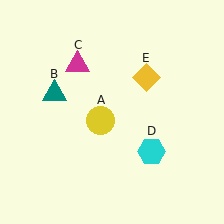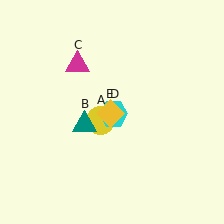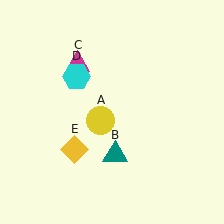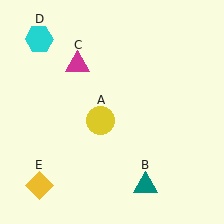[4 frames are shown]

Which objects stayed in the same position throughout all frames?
Yellow circle (object A) and magenta triangle (object C) remained stationary.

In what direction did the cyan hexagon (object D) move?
The cyan hexagon (object D) moved up and to the left.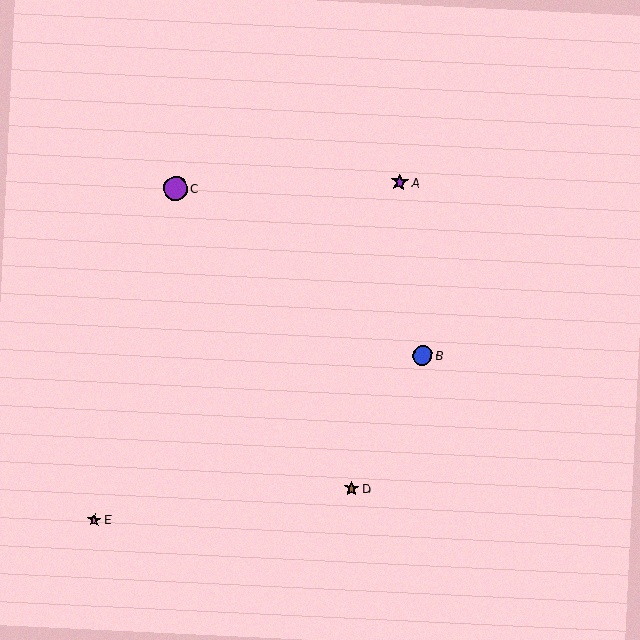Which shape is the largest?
The purple circle (labeled C) is the largest.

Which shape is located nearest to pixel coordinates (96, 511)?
The pink star (labeled E) at (94, 520) is nearest to that location.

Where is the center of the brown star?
The center of the brown star is at (352, 489).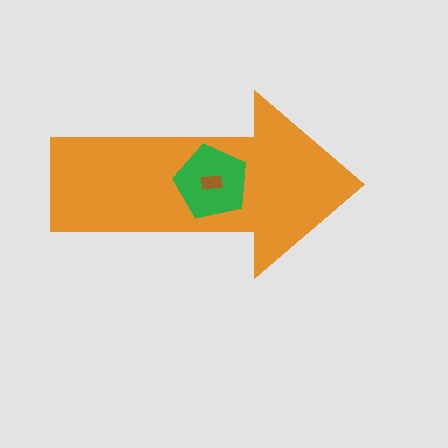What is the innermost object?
The brown rectangle.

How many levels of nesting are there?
3.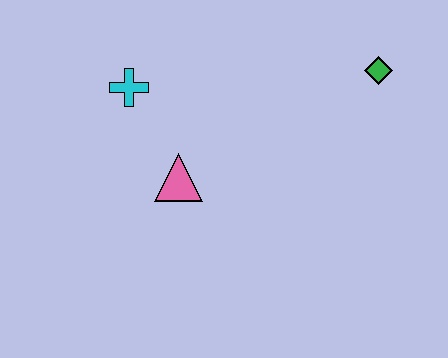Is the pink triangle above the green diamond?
No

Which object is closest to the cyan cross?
The pink triangle is closest to the cyan cross.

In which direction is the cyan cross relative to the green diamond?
The cyan cross is to the left of the green diamond.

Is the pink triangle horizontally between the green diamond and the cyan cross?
Yes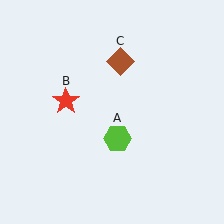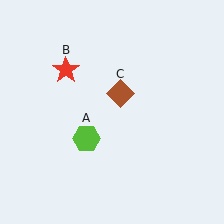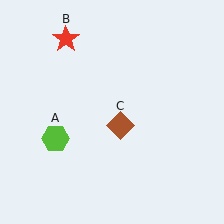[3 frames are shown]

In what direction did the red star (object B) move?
The red star (object B) moved up.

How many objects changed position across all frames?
3 objects changed position: lime hexagon (object A), red star (object B), brown diamond (object C).